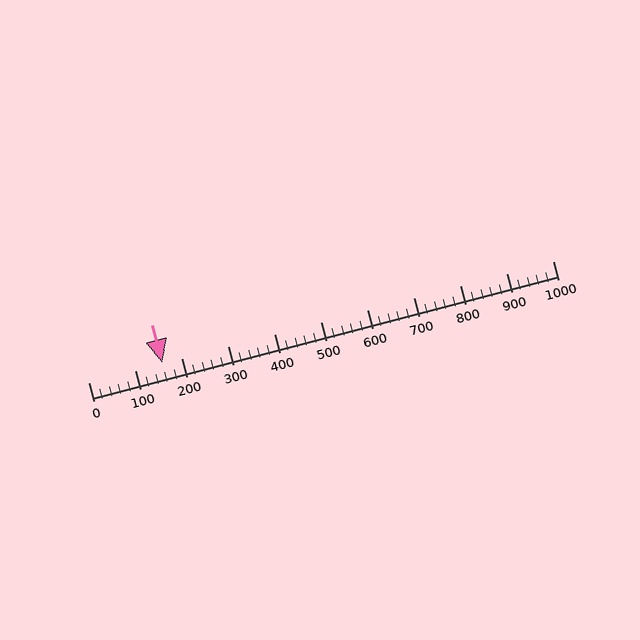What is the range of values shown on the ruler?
The ruler shows values from 0 to 1000.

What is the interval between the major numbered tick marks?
The major tick marks are spaced 100 units apart.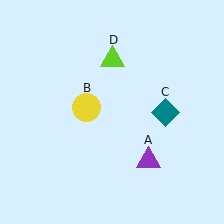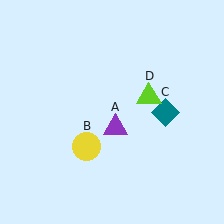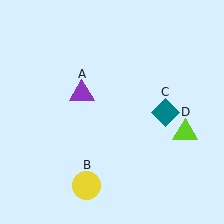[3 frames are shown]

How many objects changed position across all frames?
3 objects changed position: purple triangle (object A), yellow circle (object B), lime triangle (object D).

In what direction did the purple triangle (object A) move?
The purple triangle (object A) moved up and to the left.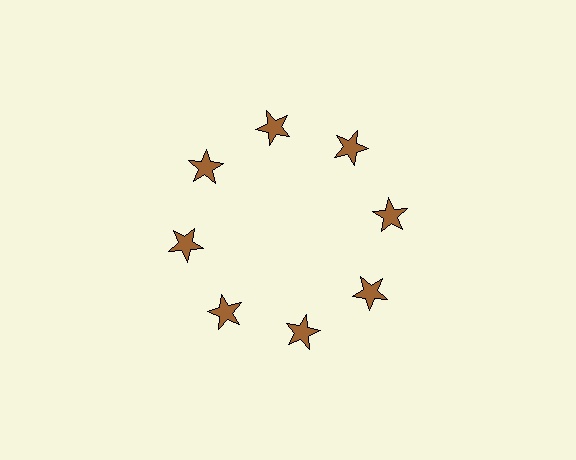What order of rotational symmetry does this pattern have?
This pattern has 8-fold rotational symmetry.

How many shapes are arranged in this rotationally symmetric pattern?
There are 8 shapes, arranged in 8 groups of 1.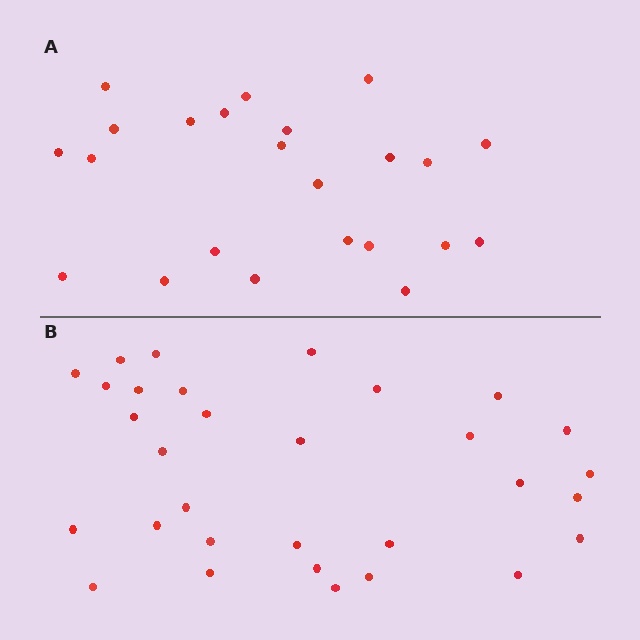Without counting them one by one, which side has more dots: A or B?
Region B (the bottom region) has more dots.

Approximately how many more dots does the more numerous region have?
Region B has roughly 8 or so more dots than region A.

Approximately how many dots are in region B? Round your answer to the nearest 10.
About 30 dots. (The exact count is 31, which rounds to 30.)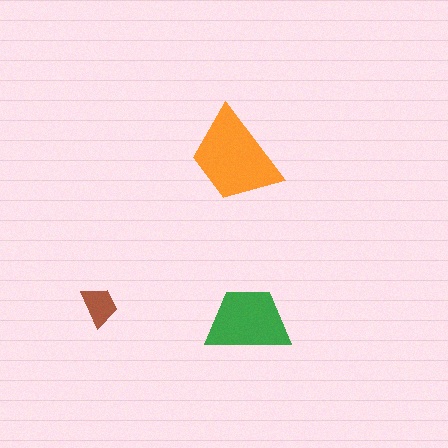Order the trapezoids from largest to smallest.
the orange one, the green one, the brown one.